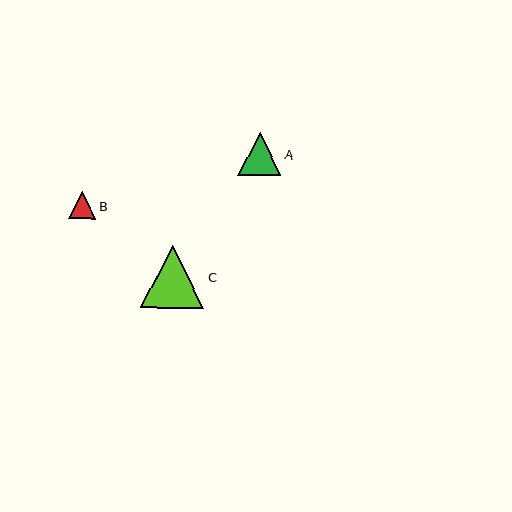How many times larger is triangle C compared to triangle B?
Triangle C is approximately 2.3 times the size of triangle B.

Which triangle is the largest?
Triangle C is the largest with a size of approximately 63 pixels.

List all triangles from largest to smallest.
From largest to smallest: C, A, B.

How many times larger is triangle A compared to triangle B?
Triangle A is approximately 1.6 times the size of triangle B.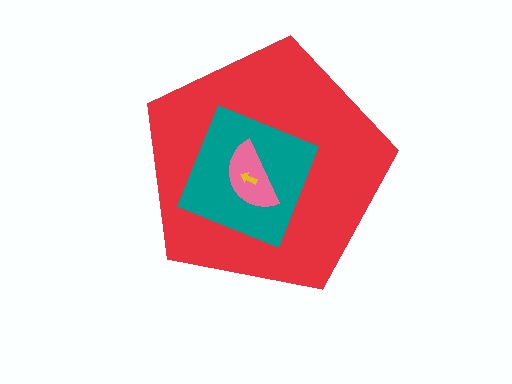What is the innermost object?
The yellow arrow.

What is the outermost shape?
The red pentagon.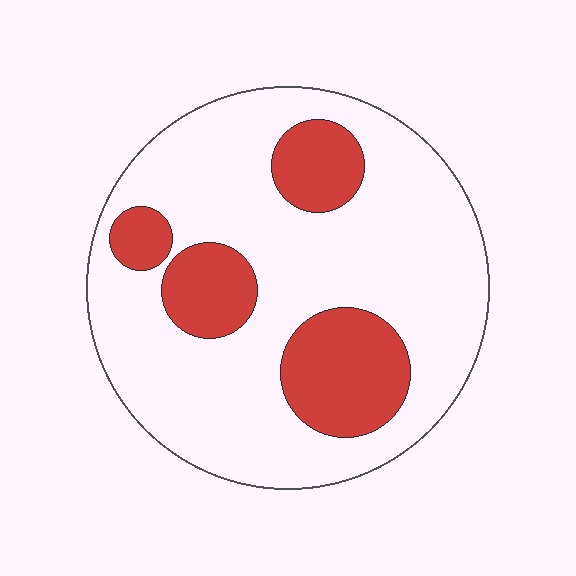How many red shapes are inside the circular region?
4.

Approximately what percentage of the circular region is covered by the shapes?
Approximately 25%.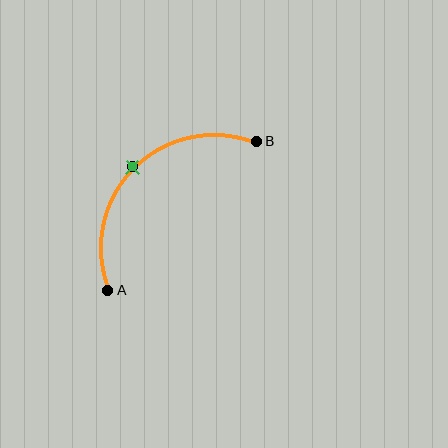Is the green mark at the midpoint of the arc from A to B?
Yes. The green mark lies on the arc at equal arc-length from both A and B — it is the arc midpoint.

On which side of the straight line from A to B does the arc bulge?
The arc bulges above and to the left of the straight line connecting A and B.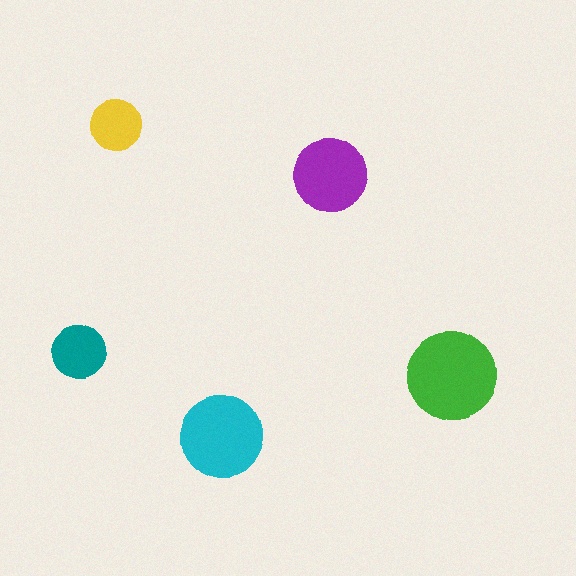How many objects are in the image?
There are 5 objects in the image.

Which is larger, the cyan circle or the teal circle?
The cyan one.